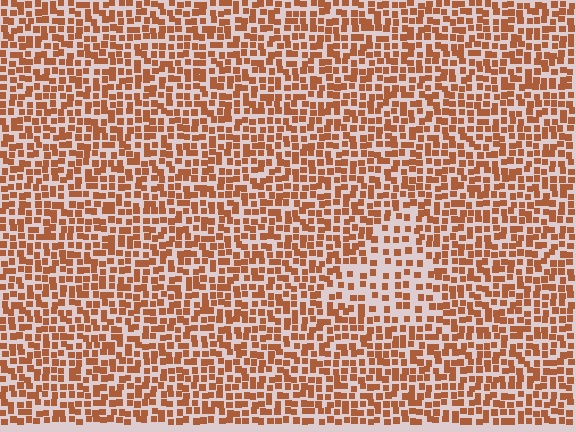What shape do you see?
I see a triangle.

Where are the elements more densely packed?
The elements are more densely packed outside the triangle boundary.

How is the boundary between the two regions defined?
The boundary is defined by a change in element density (approximately 1.8x ratio). All elements are the same color, size, and shape.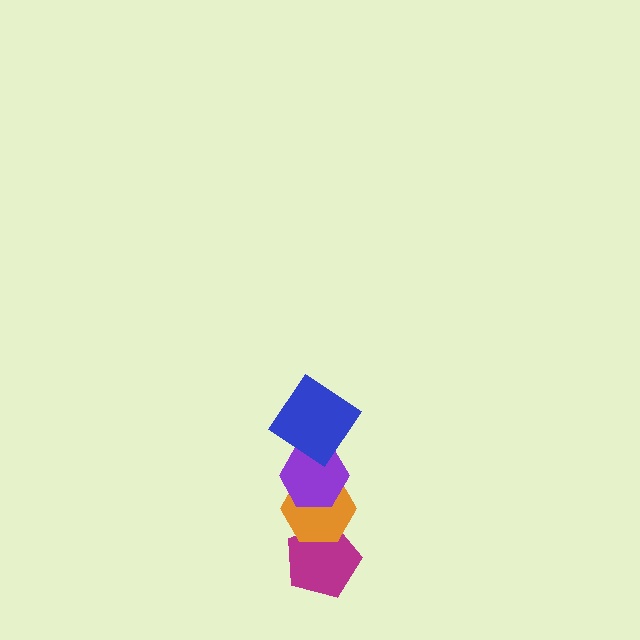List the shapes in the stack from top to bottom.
From top to bottom: the blue diamond, the purple hexagon, the orange hexagon, the magenta pentagon.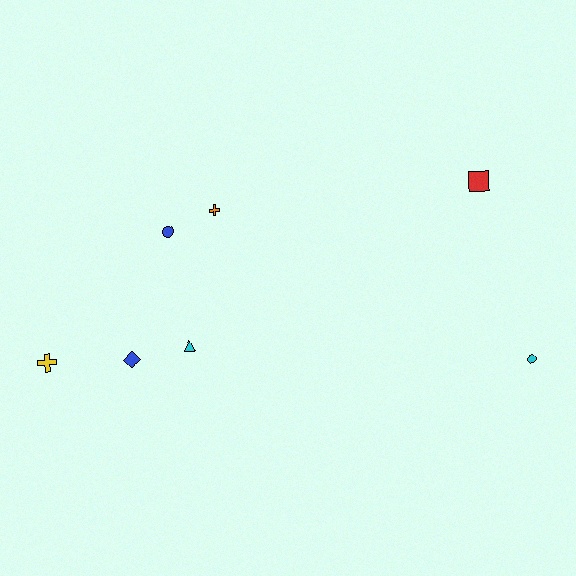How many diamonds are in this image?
There is 1 diamond.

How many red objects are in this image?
There is 1 red object.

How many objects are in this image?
There are 7 objects.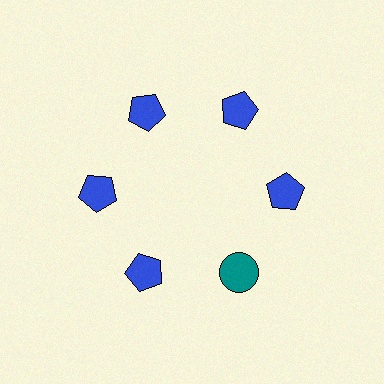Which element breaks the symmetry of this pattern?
The teal circle at roughly the 5 o'clock position breaks the symmetry. All other shapes are blue pentagons.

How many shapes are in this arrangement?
There are 6 shapes arranged in a ring pattern.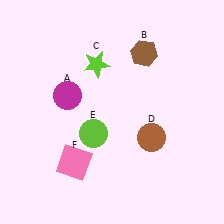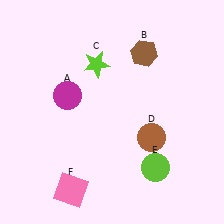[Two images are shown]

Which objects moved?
The objects that moved are: the lime circle (E), the pink square (F).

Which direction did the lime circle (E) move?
The lime circle (E) moved right.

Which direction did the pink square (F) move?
The pink square (F) moved down.